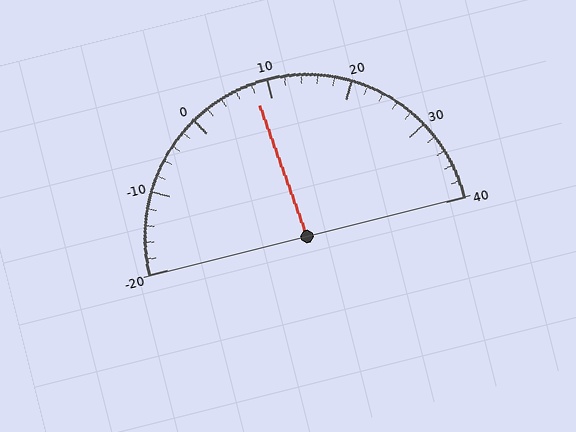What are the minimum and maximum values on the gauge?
The gauge ranges from -20 to 40.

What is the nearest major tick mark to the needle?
The nearest major tick mark is 10.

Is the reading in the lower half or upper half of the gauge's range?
The reading is in the lower half of the range (-20 to 40).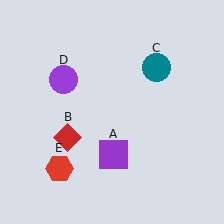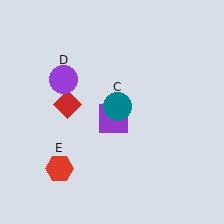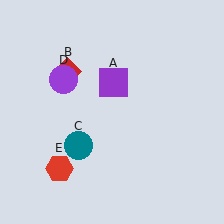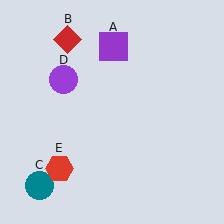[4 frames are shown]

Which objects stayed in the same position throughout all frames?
Purple circle (object D) and red hexagon (object E) remained stationary.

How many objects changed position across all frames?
3 objects changed position: purple square (object A), red diamond (object B), teal circle (object C).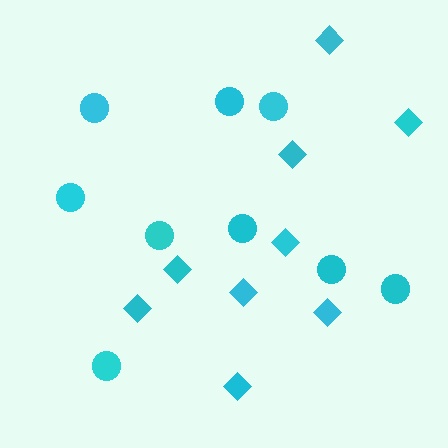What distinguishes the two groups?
There are 2 groups: one group of circles (9) and one group of diamonds (9).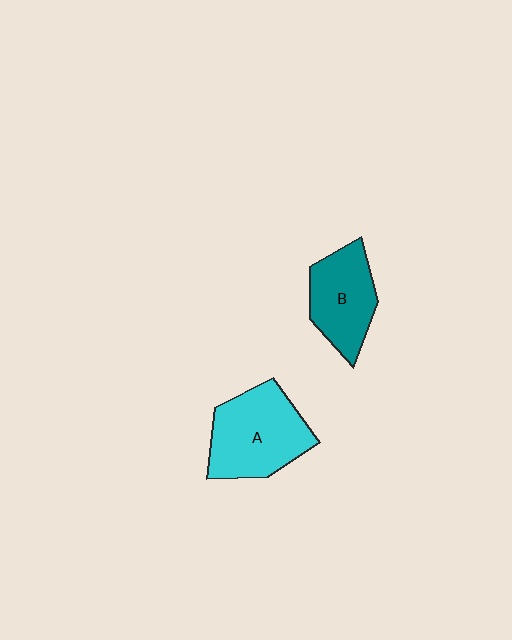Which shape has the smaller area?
Shape B (teal).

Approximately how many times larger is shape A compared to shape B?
Approximately 1.3 times.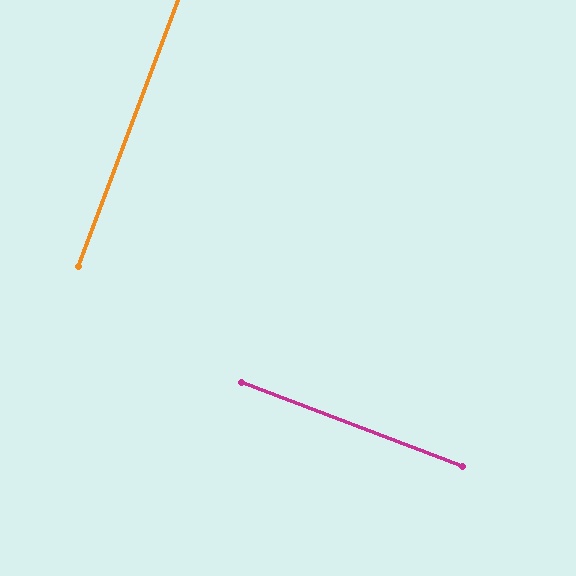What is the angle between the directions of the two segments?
Approximately 89 degrees.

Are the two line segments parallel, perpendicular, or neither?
Perpendicular — they meet at approximately 89°.